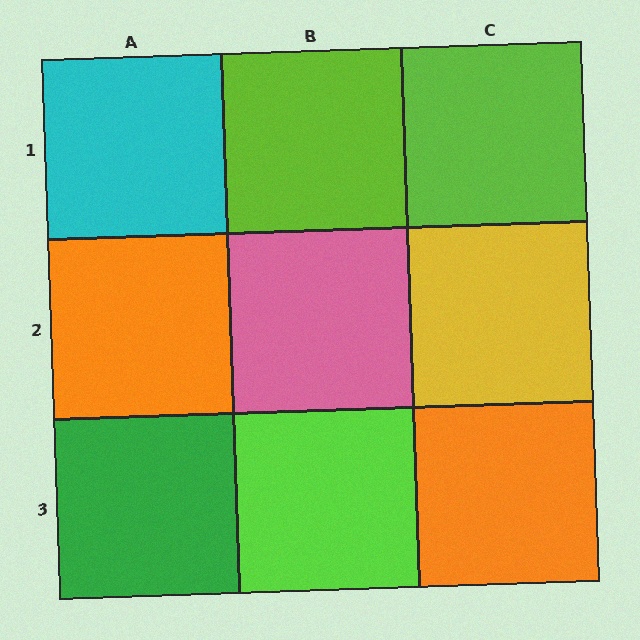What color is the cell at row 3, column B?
Lime.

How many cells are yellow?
1 cell is yellow.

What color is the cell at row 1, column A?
Cyan.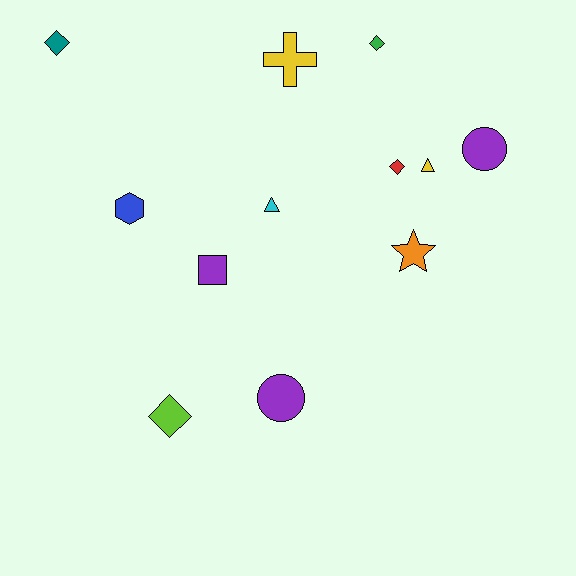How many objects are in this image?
There are 12 objects.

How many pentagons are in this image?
There are no pentagons.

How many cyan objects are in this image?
There is 1 cyan object.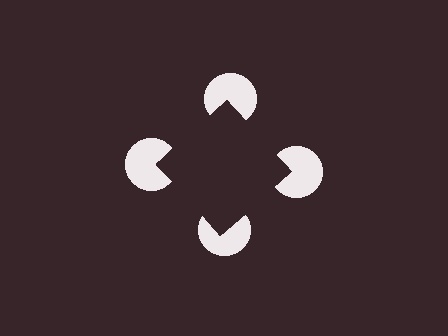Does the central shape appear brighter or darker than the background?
It typically appears slightly darker than the background, even though no actual brightness change is drawn.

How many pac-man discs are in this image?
There are 4 — one at each vertex of the illusory square.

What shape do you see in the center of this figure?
An illusory square — its edges are inferred from the aligned wedge cuts in the pac-man discs, not physically drawn.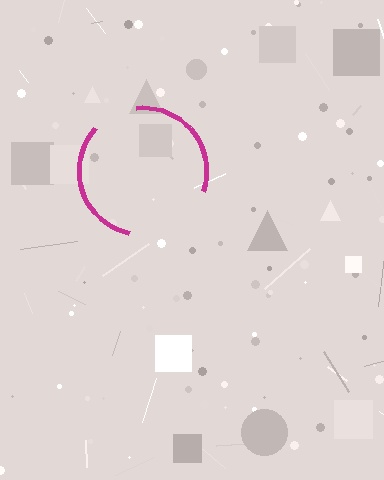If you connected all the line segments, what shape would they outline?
They would outline a circle.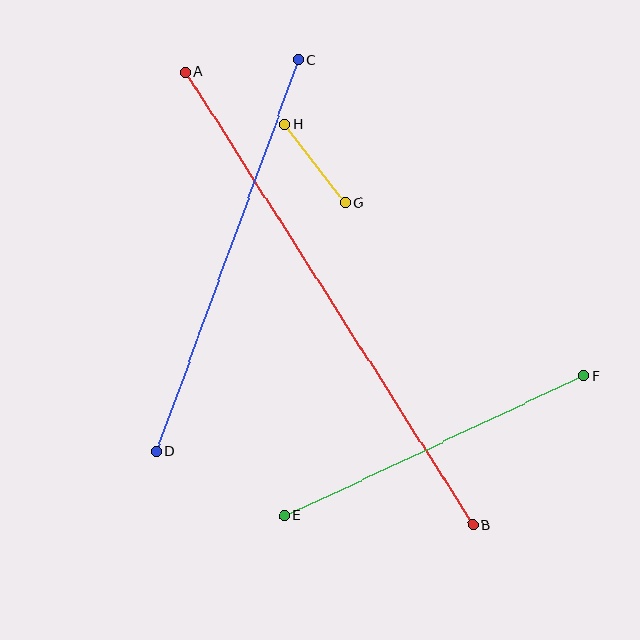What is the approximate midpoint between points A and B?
The midpoint is at approximately (329, 298) pixels.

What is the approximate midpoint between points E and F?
The midpoint is at approximately (434, 446) pixels.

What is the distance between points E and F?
The distance is approximately 330 pixels.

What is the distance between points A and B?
The distance is approximately 537 pixels.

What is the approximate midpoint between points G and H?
The midpoint is at approximately (315, 164) pixels.